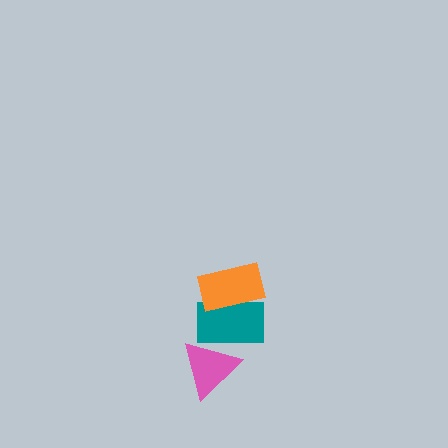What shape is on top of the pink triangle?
The teal rectangle is on top of the pink triangle.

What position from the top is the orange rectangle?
The orange rectangle is 1st from the top.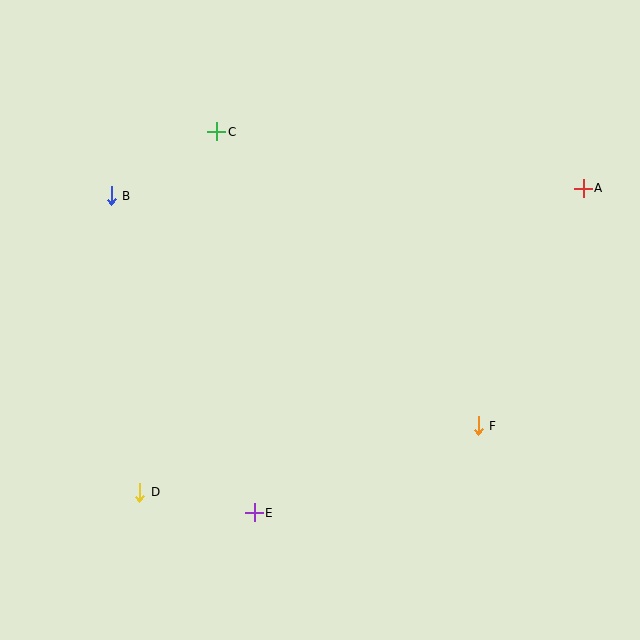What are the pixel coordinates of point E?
Point E is at (254, 513).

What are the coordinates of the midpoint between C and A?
The midpoint between C and A is at (400, 160).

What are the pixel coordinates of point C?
Point C is at (217, 132).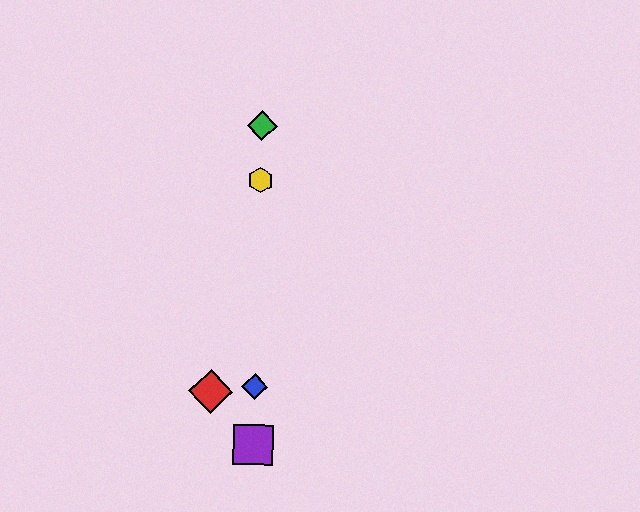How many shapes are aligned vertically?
4 shapes (the blue diamond, the green diamond, the yellow hexagon, the purple square) are aligned vertically.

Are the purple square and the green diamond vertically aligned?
Yes, both are at x≈253.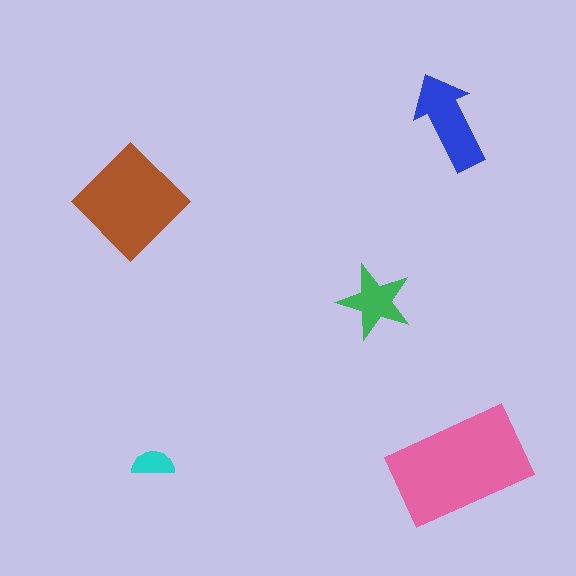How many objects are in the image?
There are 5 objects in the image.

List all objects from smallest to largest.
The cyan semicircle, the green star, the blue arrow, the brown diamond, the pink rectangle.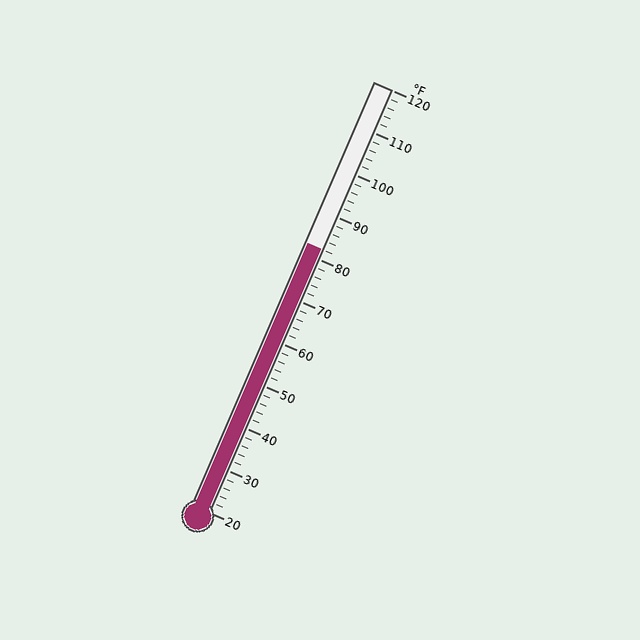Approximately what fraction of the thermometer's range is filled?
The thermometer is filled to approximately 60% of its range.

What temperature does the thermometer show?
The thermometer shows approximately 82°F.